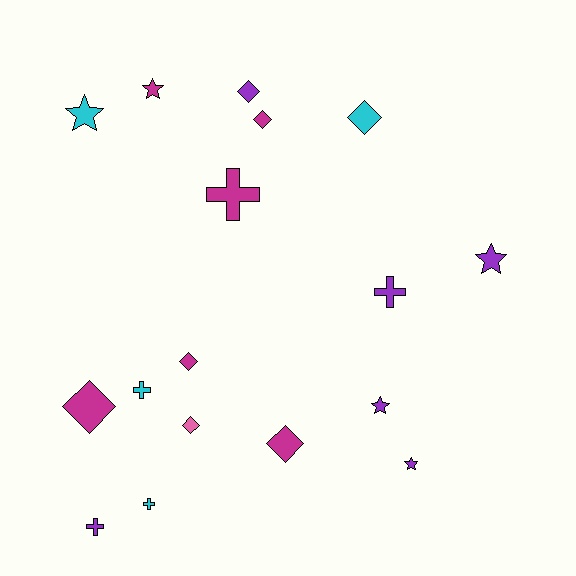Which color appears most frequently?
Magenta, with 6 objects.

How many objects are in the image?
There are 17 objects.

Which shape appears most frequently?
Diamond, with 7 objects.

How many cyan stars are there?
There is 1 cyan star.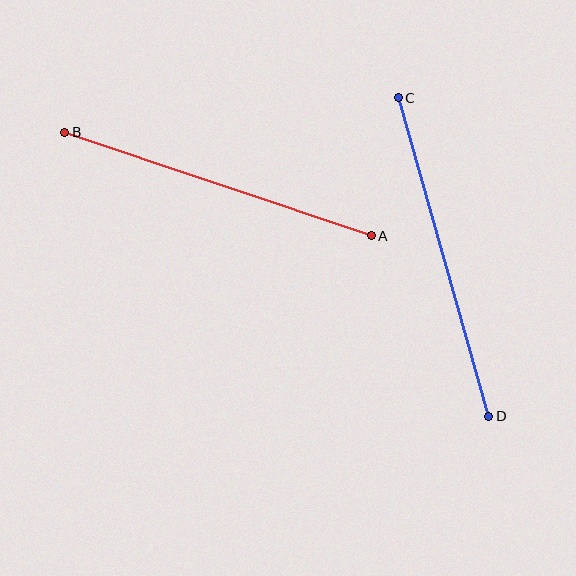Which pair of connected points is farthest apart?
Points C and D are farthest apart.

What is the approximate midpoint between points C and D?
The midpoint is at approximately (443, 257) pixels.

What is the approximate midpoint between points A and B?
The midpoint is at approximately (218, 184) pixels.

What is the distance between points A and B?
The distance is approximately 324 pixels.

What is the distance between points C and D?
The distance is approximately 331 pixels.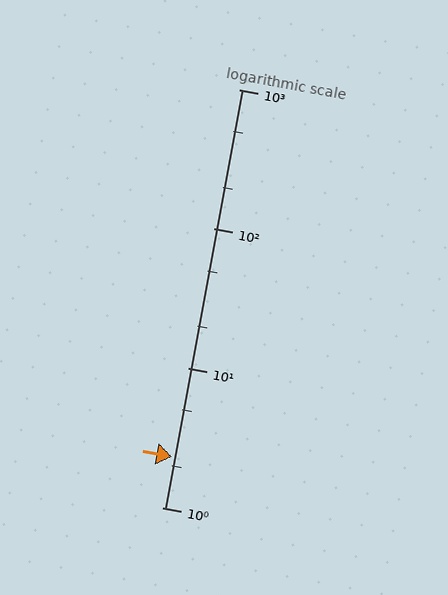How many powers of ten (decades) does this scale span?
The scale spans 3 decades, from 1 to 1000.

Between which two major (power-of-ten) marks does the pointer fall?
The pointer is between 1 and 10.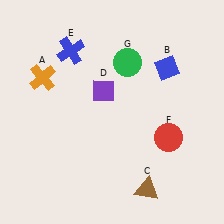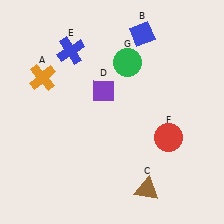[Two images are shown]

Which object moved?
The blue diamond (B) moved up.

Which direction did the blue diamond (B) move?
The blue diamond (B) moved up.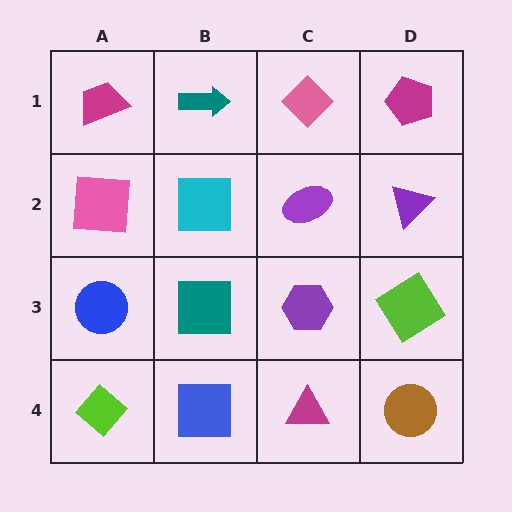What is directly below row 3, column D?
A brown circle.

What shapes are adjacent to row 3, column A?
A pink square (row 2, column A), a lime diamond (row 4, column A), a teal square (row 3, column B).